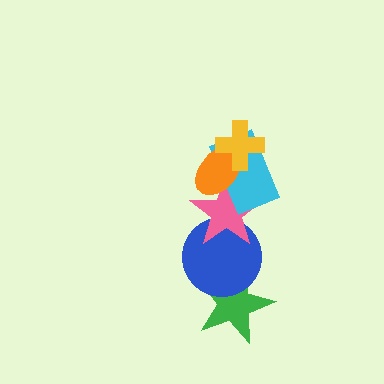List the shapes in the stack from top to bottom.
From top to bottom: the yellow cross, the orange ellipse, the cyan rectangle, the pink star, the blue circle, the green star.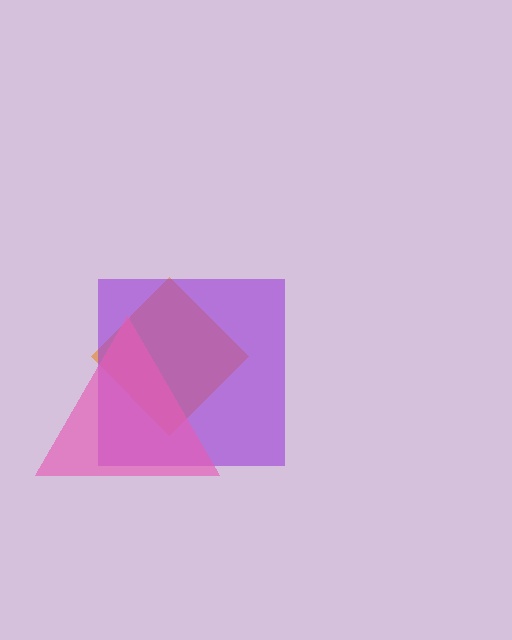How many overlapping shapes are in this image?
There are 3 overlapping shapes in the image.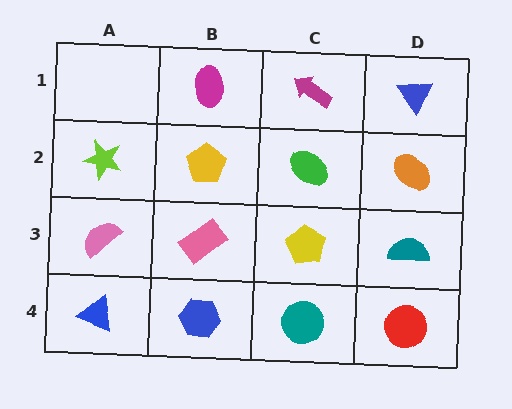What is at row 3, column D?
A teal semicircle.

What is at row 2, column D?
An orange ellipse.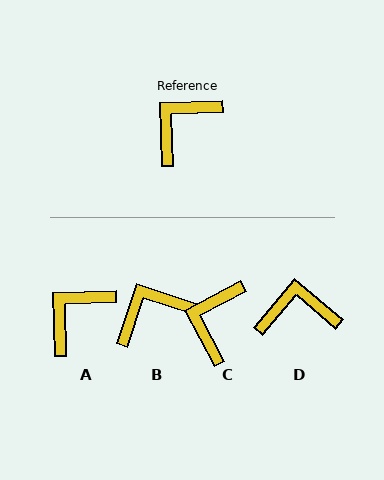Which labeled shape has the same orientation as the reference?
A.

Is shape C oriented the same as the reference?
No, it is off by about 26 degrees.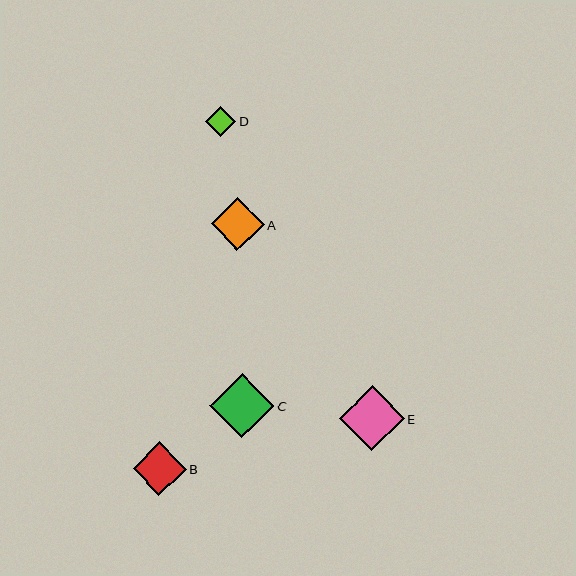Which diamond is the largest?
Diamond C is the largest with a size of approximately 65 pixels.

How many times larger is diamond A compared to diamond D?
Diamond A is approximately 1.8 times the size of diamond D.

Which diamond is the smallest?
Diamond D is the smallest with a size of approximately 30 pixels.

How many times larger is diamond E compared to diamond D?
Diamond E is approximately 2.1 times the size of diamond D.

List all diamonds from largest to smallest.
From largest to smallest: C, E, A, B, D.